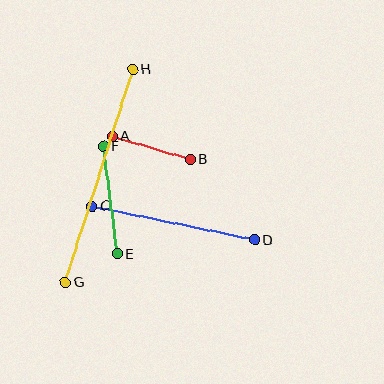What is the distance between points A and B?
The distance is approximately 81 pixels.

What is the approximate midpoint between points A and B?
The midpoint is at approximately (151, 148) pixels.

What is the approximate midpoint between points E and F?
The midpoint is at approximately (110, 200) pixels.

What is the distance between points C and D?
The distance is approximately 166 pixels.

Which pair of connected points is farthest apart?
Points G and H are farthest apart.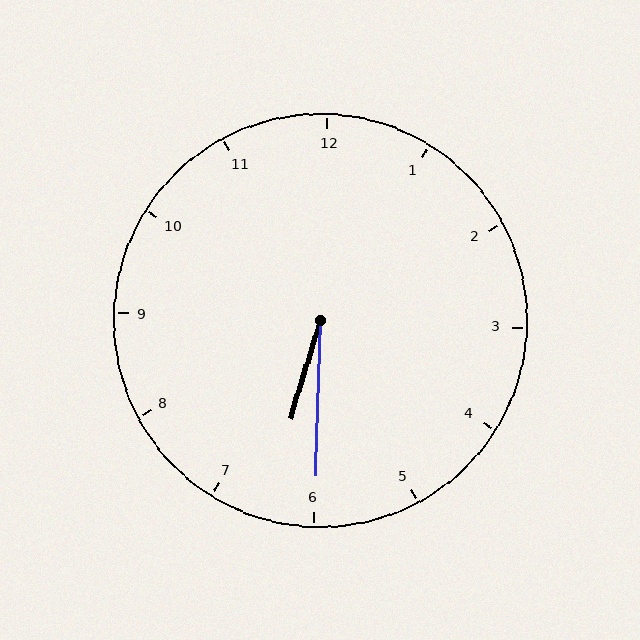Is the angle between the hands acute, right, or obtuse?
It is acute.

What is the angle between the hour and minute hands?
Approximately 15 degrees.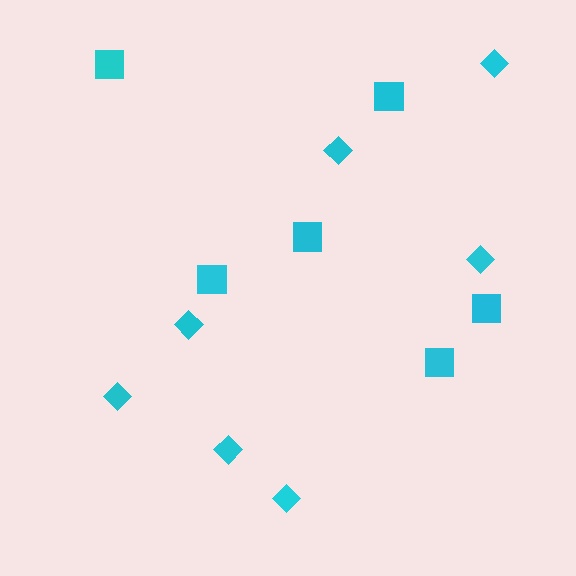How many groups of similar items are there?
There are 2 groups: one group of squares (6) and one group of diamonds (7).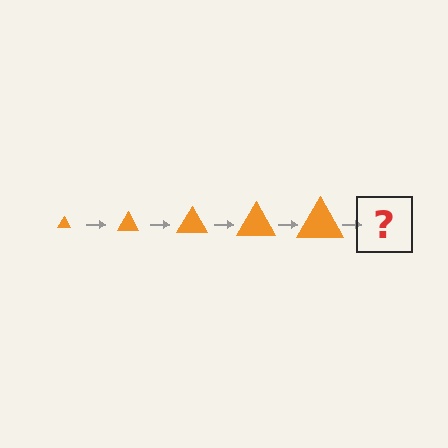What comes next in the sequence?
The next element should be an orange triangle, larger than the previous one.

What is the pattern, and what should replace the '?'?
The pattern is that the triangle gets progressively larger each step. The '?' should be an orange triangle, larger than the previous one.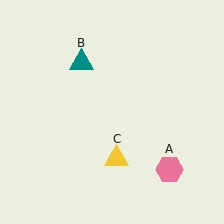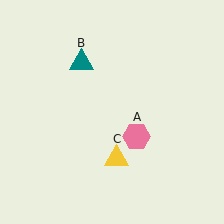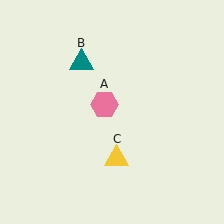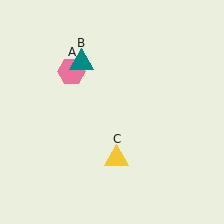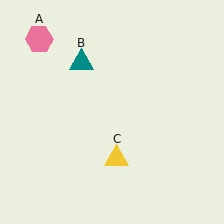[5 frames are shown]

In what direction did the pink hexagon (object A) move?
The pink hexagon (object A) moved up and to the left.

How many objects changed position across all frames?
1 object changed position: pink hexagon (object A).